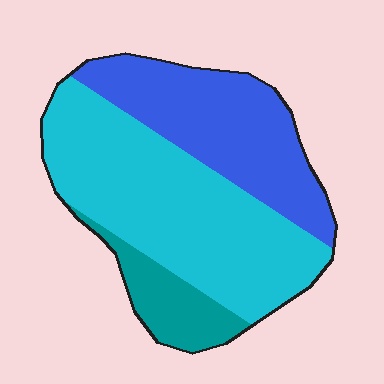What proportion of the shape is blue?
Blue takes up about one third (1/3) of the shape.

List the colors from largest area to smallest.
From largest to smallest: cyan, blue, teal.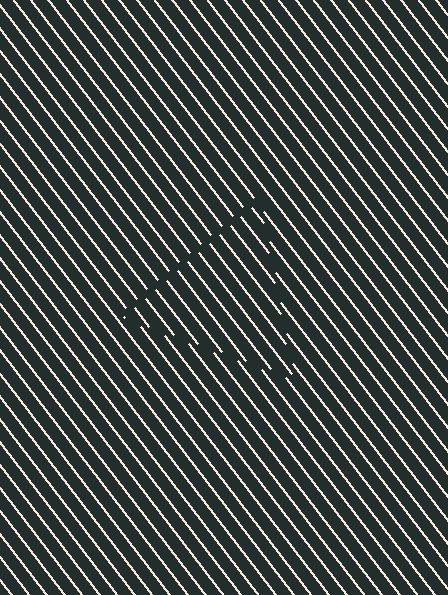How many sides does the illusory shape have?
3 sides — the line-ends trace a triangle.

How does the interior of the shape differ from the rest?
The interior of the shape contains the same grating, shifted by half a period — the contour is defined by the phase discontinuity where line-ends from the inner and outer gratings abut.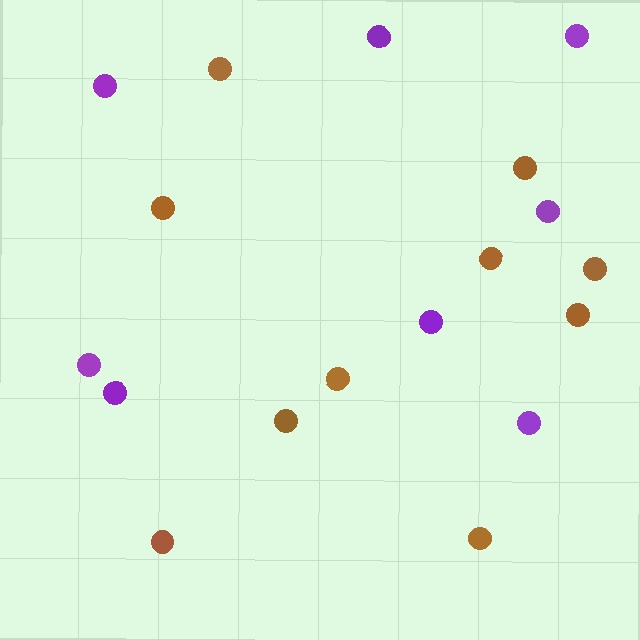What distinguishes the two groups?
There are 2 groups: one group of brown circles (10) and one group of purple circles (8).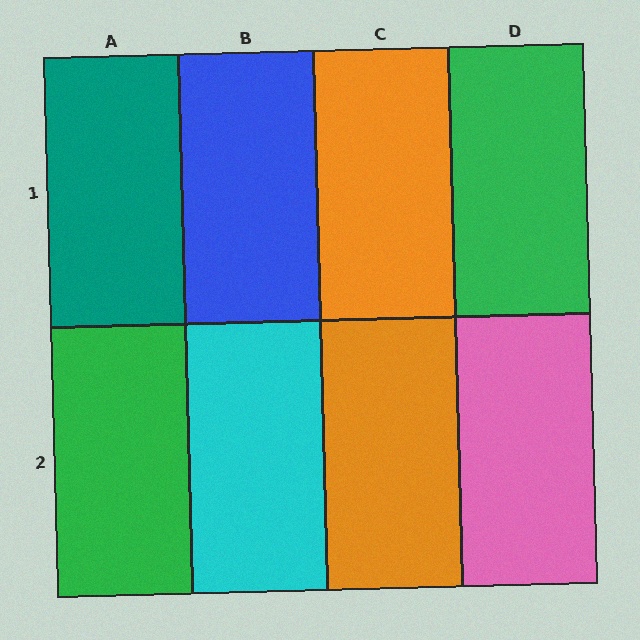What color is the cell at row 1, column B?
Blue.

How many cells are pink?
1 cell is pink.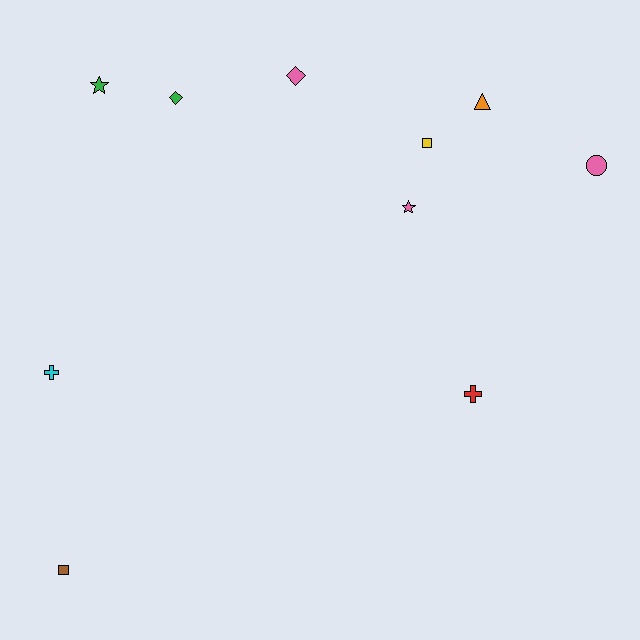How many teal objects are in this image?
There are no teal objects.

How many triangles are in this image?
There is 1 triangle.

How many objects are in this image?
There are 10 objects.